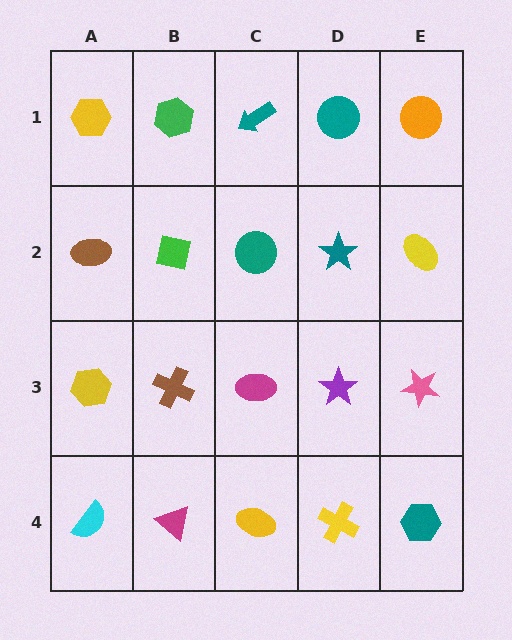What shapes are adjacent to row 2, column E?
An orange circle (row 1, column E), a pink star (row 3, column E), a teal star (row 2, column D).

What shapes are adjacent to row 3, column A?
A brown ellipse (row 2, column A), a cyan semicircle (row 4, column A), a brown cross (row 3, column B).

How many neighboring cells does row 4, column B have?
3.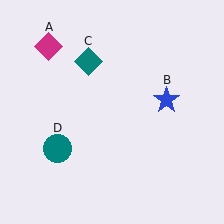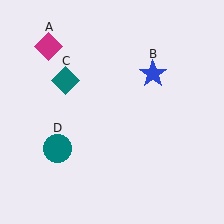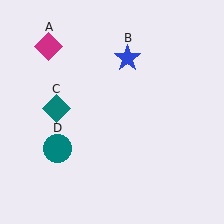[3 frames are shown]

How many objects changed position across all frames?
2 objects changed position: blue star (object B), teal diamond (object C).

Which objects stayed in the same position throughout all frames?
Magenta diamond (object A) and teal circle (object D) remained stationary.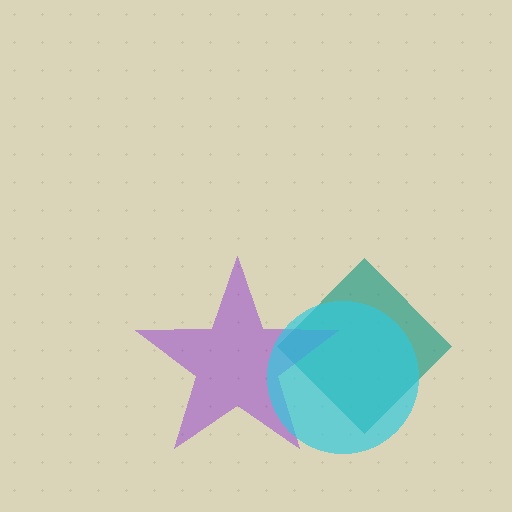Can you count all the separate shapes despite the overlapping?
Yes, there are 3 separate shapes.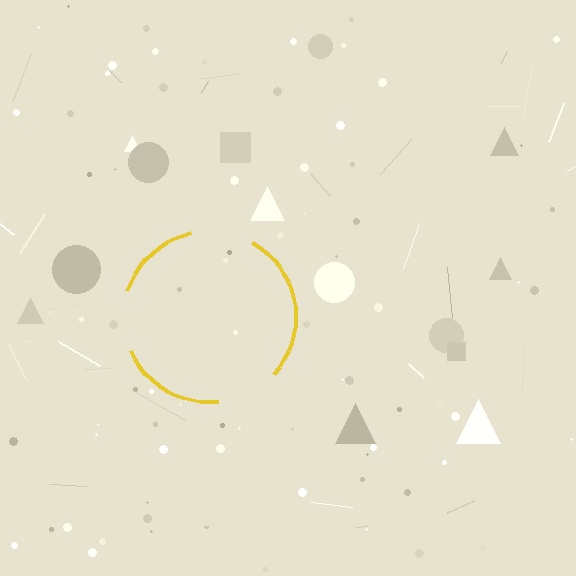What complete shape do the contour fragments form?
The contour fragments form a circle.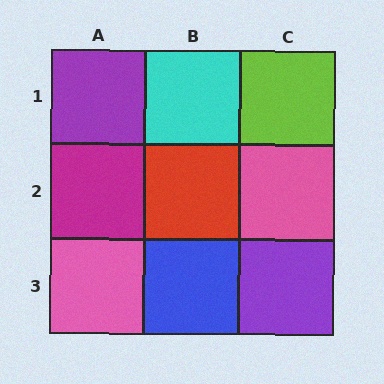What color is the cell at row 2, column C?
Pink.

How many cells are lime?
1 cell is lime.